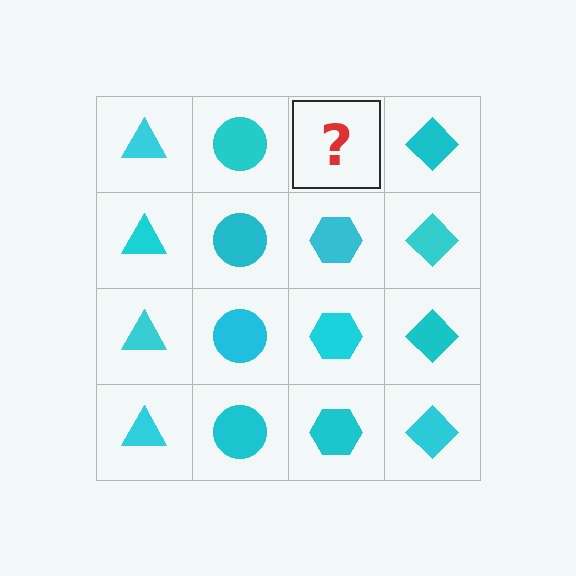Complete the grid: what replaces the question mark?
The question mark should be replaced with a cyan hexagon.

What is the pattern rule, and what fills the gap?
The rule is that each column has a consistent shape. The gap should be filled with a cyan hexagon.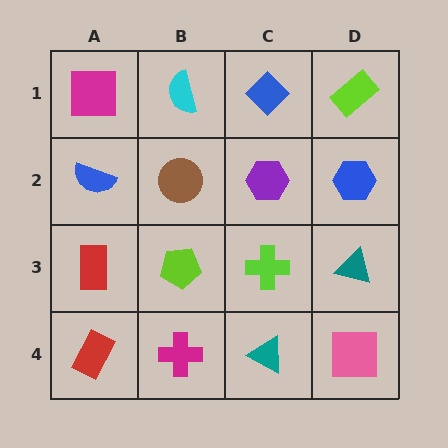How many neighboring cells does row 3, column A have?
3.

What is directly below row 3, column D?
A pink square.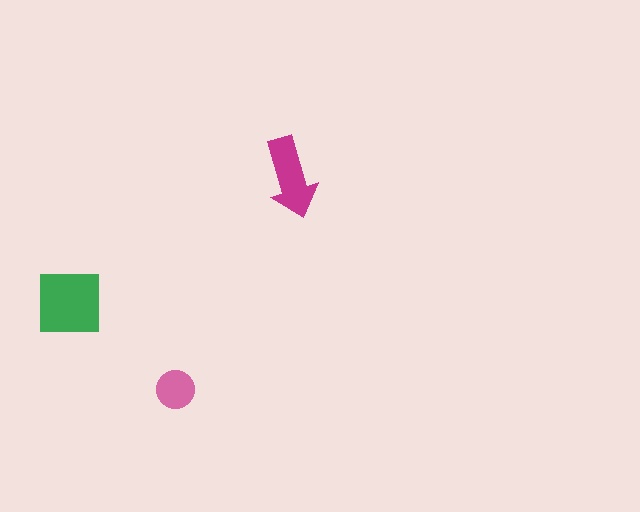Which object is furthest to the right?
The magenta arrow is rightmost.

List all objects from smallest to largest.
The pink circle, the magenta arrow, the green square.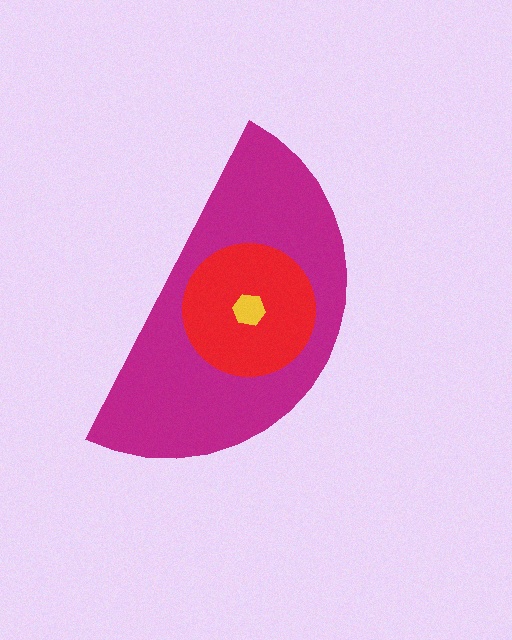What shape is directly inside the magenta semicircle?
The red circle.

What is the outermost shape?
The magenta semicircle.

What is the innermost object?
The yellow hexagon.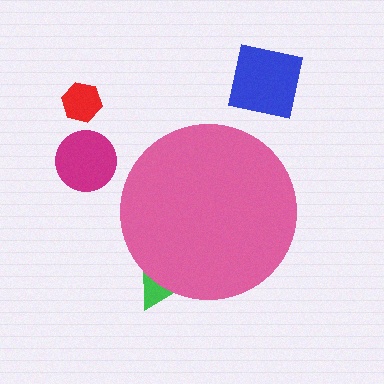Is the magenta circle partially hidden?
No, the magenta circle is fully visible.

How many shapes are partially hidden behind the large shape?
1 shape is partially hidden.